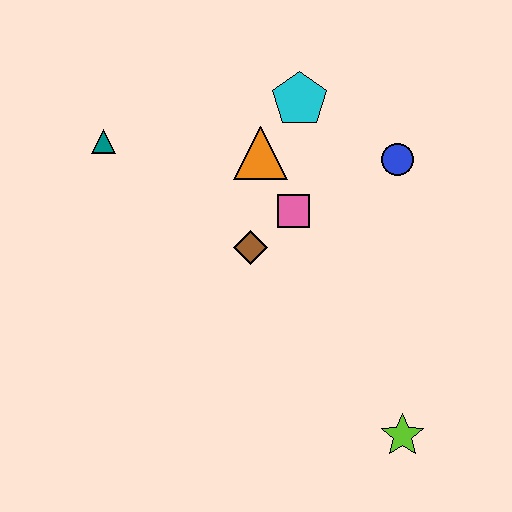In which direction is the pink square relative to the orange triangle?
The pink square is below the orange triangle.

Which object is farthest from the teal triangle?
The lime star is farthest from the teal triangle.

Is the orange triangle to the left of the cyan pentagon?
Yes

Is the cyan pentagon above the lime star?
Yes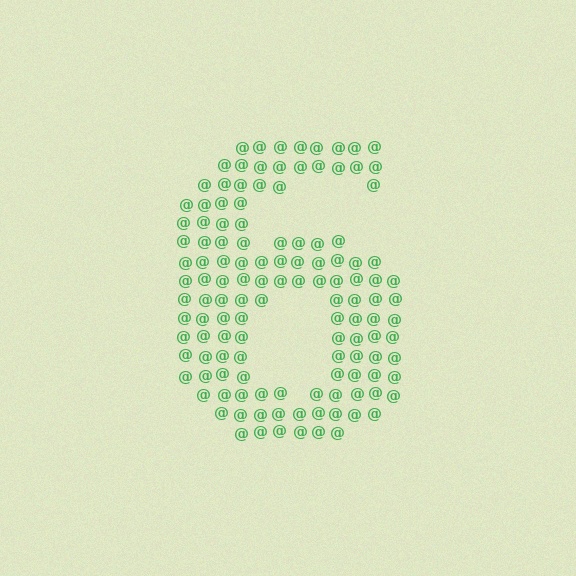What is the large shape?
The large shape is the digit 6.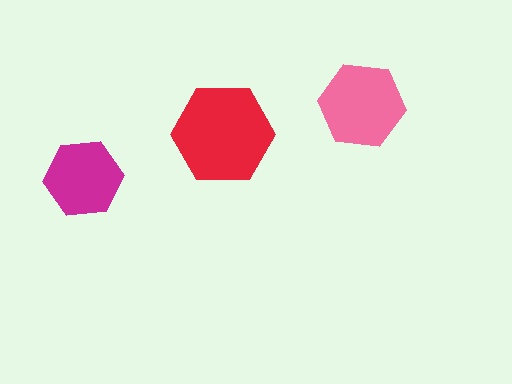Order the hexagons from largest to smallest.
the red one, the pink one, the magenta one.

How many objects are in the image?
There are 3 objects in the image.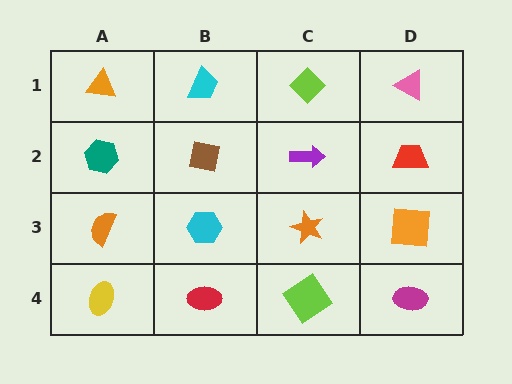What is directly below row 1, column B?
A brown square.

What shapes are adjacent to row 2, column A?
An orange triangle (row 1, column A), an orange semicircle (row 3, column A), a brown square (row 2, column B).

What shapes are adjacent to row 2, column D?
A pink triangle (row 1, column D), an orange square (row 3, column D), a purple arrow (row 2, column C).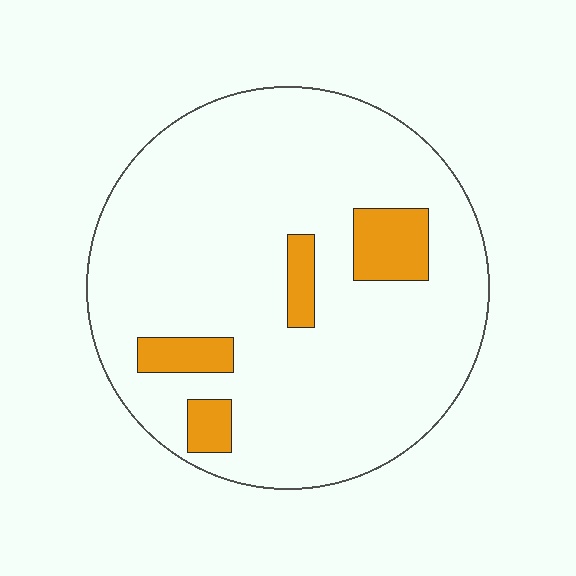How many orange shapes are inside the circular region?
4.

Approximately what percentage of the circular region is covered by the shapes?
Approximately 10%.